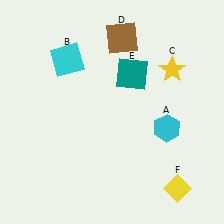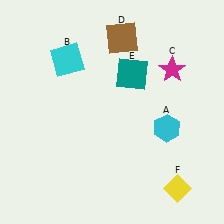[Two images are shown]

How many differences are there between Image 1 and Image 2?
There is 1 difference between the two images.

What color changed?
The star (C) changed from yellow in Image 1 to magenta in Image 2.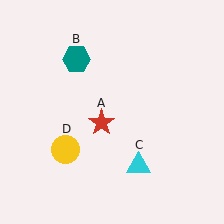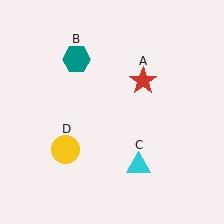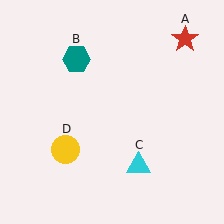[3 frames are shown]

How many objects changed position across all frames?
1 object changed position: red star (object A).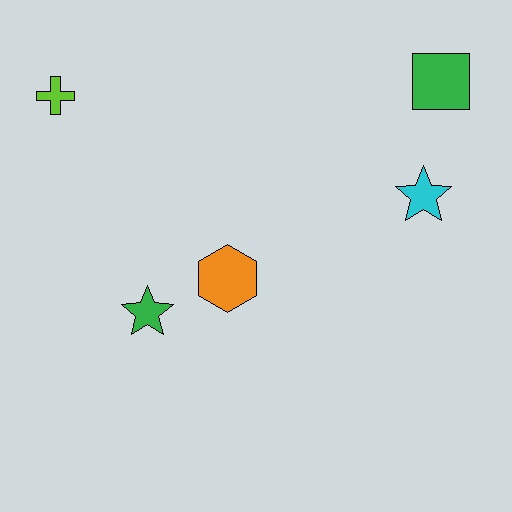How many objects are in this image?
There are 5 objects.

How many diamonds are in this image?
There are no diamonds.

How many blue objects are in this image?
There are no blue objects.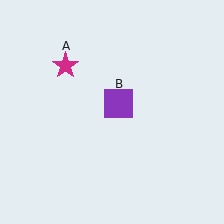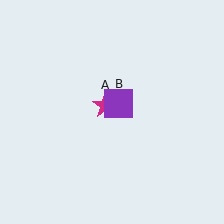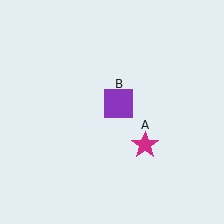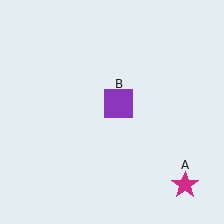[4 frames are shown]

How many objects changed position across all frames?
1 object changed position: magenta star (object A).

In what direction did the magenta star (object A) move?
The magenta star (object A) moved down and to the right.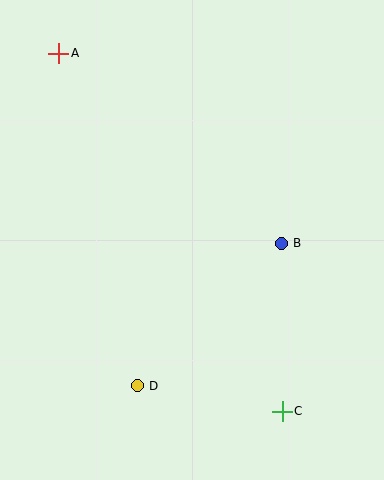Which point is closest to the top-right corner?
Point B is closest to the top-right corner.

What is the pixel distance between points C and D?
The distance between C and D is 147 pixels.